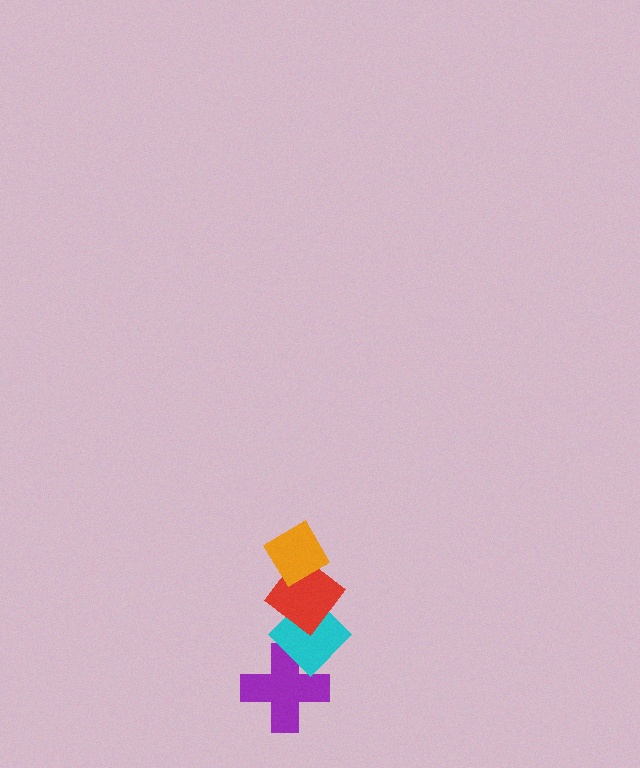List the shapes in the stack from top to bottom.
From top to bottom: the orange diamond, the red diamond, the cyan diamond, the purple cross.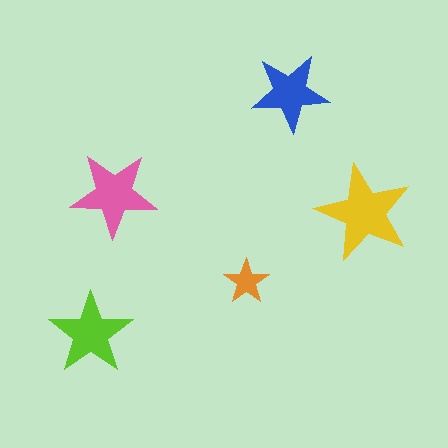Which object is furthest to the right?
The yellow star is rightmost.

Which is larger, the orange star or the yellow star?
The yellow one.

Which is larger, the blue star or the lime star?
The lime one.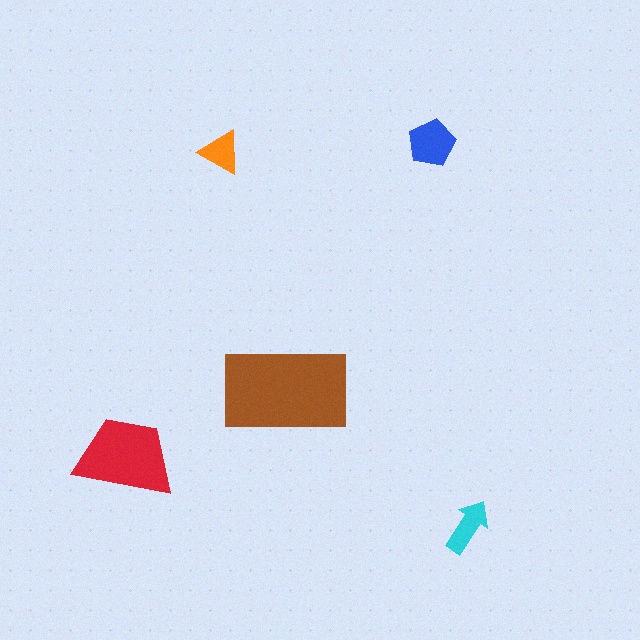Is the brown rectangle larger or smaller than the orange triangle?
Larger.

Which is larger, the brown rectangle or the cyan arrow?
The brown rectangle.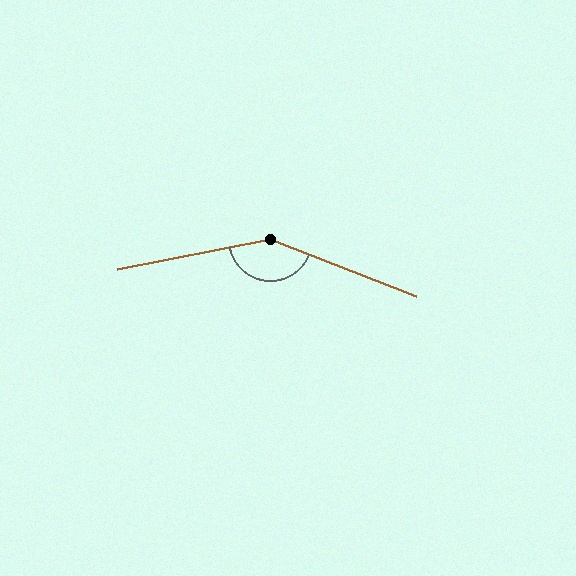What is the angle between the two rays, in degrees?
Approximately 148 degrees.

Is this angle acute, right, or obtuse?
It is obtuse.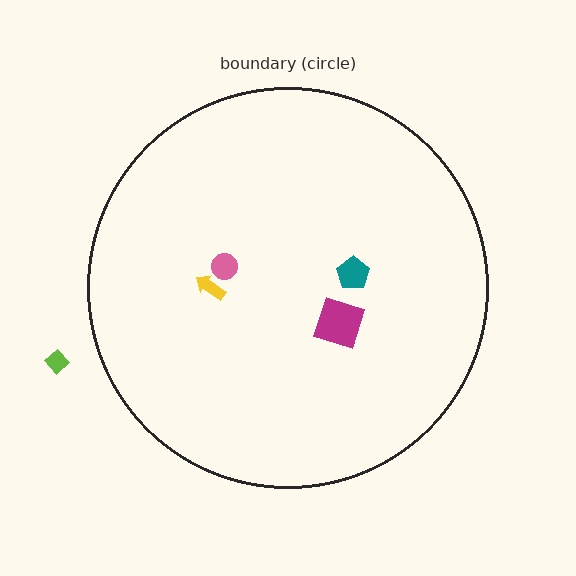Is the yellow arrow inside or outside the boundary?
Inside.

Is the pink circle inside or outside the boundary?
Inside.